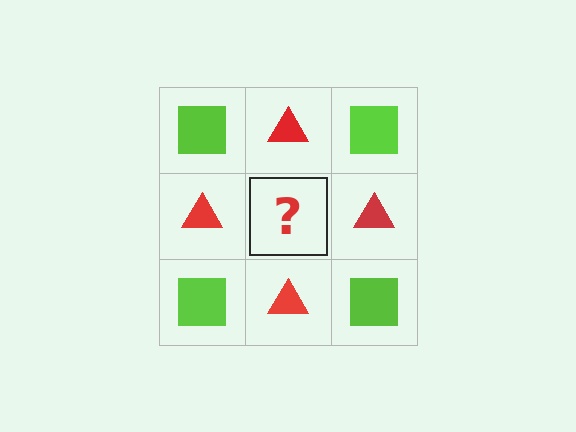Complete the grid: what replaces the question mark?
The question mark should be replaced with a lime square.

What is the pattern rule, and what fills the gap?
The rule is that it alternates lime square and red triangle in a checkerboard pattern. The gap should be filled with a lime square.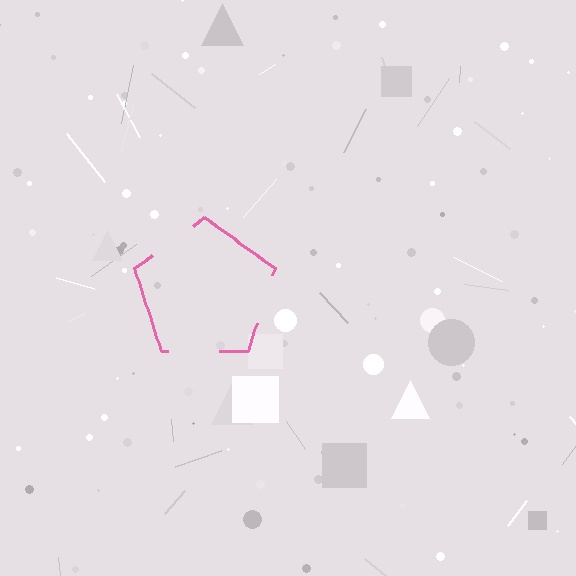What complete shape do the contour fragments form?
The contour fragments form a pentagon.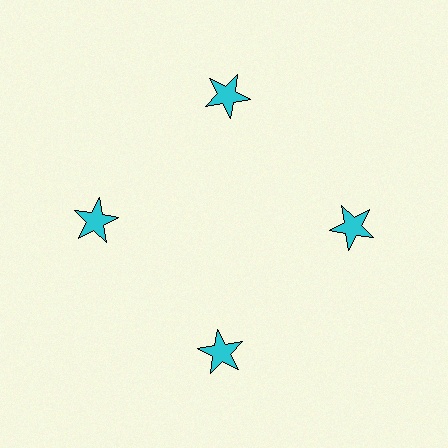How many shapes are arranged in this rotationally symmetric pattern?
There are 4 shapes, arranged in 4 groups of 1.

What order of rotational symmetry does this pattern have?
This pattern has 4-fold rotational symmetry.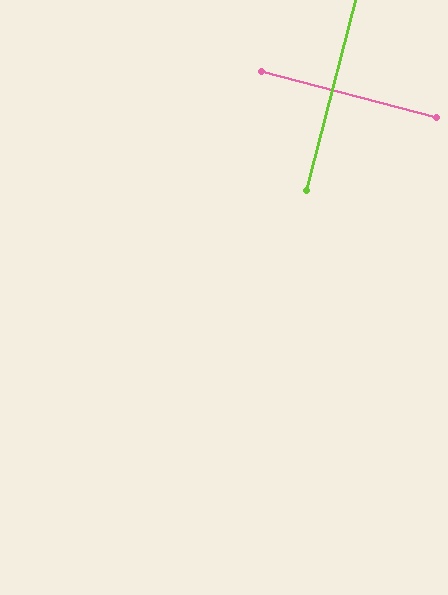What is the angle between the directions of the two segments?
Approximately 90 degrees.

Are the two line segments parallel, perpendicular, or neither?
Perpendicular — they meet at approximately 90°.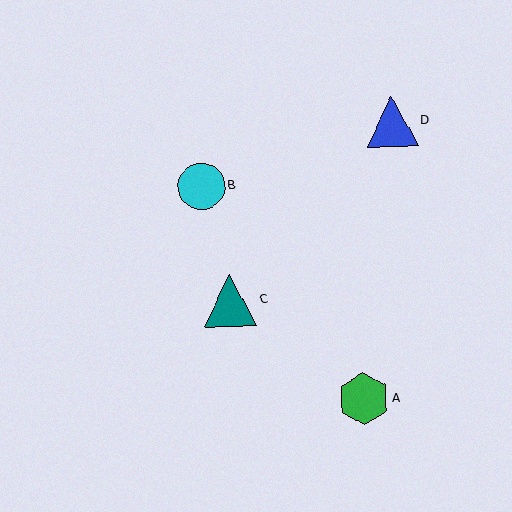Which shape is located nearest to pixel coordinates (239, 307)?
The teal triangle (labeled C) at (230, 300) is nearest to that location.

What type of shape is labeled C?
Shape C is a teal triangle.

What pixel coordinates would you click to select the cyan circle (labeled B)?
Click at (201, 186) to select the cyan circle B.